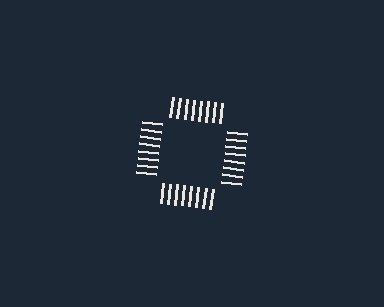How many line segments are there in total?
32 — 8 along each of the 4 edges.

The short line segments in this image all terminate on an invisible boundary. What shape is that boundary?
An illusory square — the line segments terminate on its edges but no continuous stroke is drawn.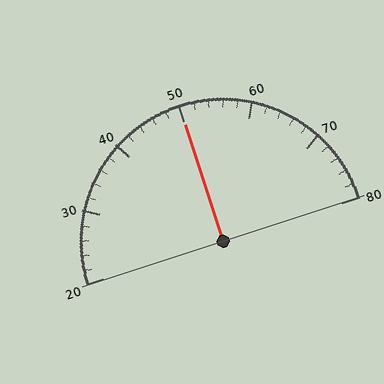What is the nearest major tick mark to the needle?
The nearest major tick mark is 50.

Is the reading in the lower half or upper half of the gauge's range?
The reading is in the upper half of the range (20 to 80).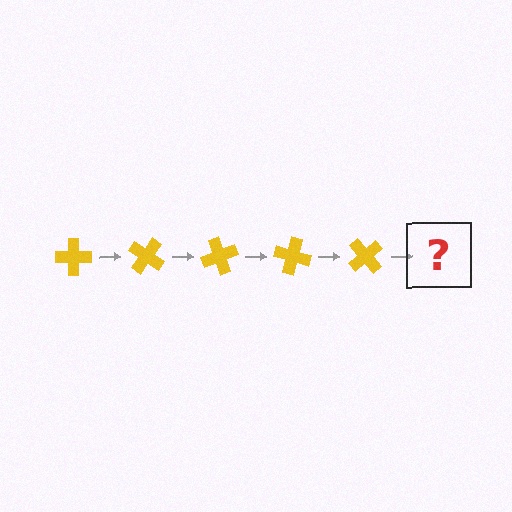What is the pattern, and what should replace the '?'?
The pattern is that the cross rotates 35 degrees each step. The '?' should be a yellow cross rotated 175 degrees.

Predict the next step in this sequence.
The next step is a yellow cross rotated 175 degrees.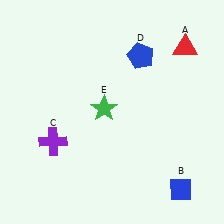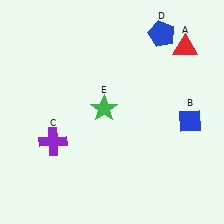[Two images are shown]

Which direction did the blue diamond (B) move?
The blue diamond (B) moved up.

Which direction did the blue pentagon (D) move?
The blue pentagon (D) moved up.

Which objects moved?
The objects that moved are: the blue diamond (B), the blue pentagon (D).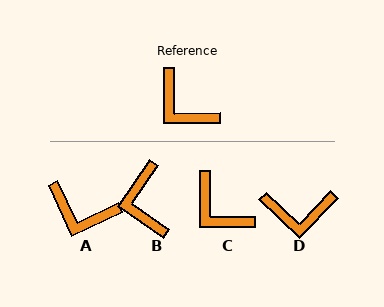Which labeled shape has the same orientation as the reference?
C.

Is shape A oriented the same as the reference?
No, it is off by about 25 degrees.